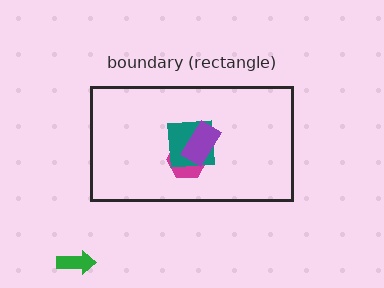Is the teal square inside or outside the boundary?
Inside.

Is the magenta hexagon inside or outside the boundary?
Inside.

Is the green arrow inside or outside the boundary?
Outside.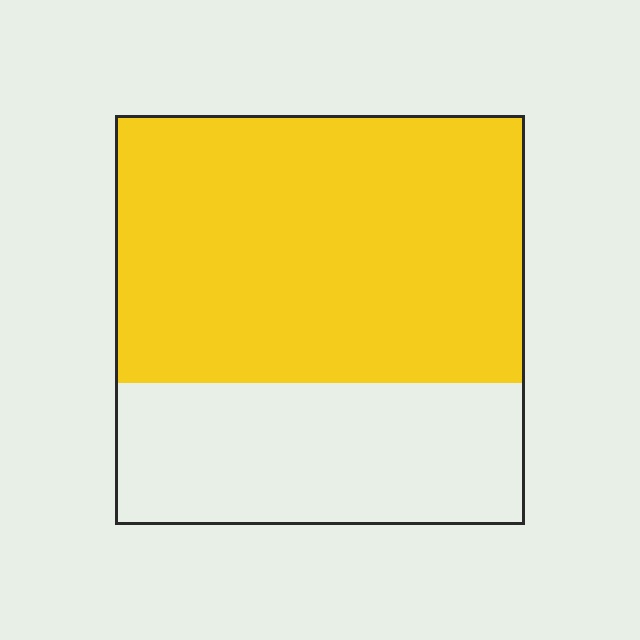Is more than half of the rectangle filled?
Yes.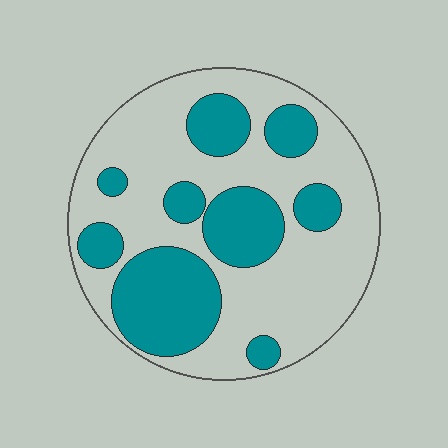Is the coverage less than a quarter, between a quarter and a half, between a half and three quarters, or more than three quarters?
Between a quarter and a half.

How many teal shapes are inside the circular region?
9.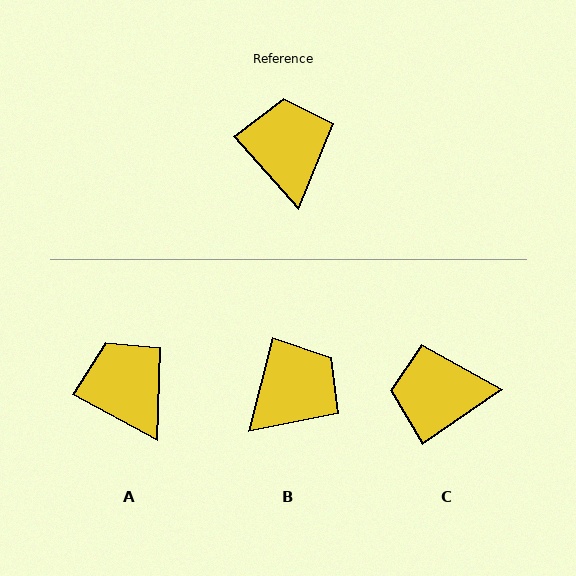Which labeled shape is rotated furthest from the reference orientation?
C, about 83 degrees away.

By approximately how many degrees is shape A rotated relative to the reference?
Approximately 20 degrees counter-clockwise.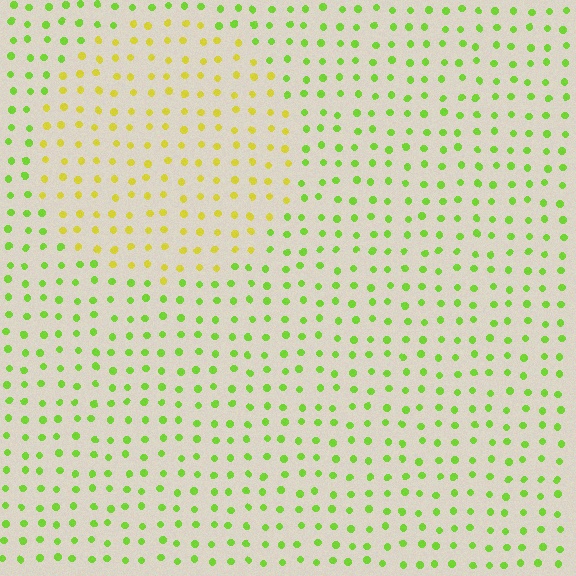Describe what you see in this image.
The image is filled with small lime elements in a uniform arrangement. A circle-shaped region is visible where the elements are tinted to a slightly different hue, forming a subtle color boundary.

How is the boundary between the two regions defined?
The boundary is defined purely by a slight shift in hue (about 39 degrees). Spacing, size, and orientation are identical on both sides.